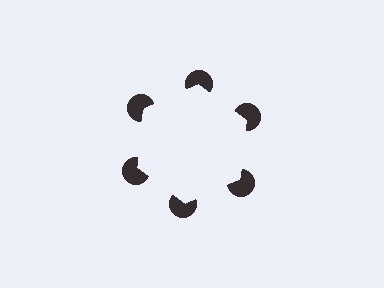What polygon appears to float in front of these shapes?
An illusory hexagon — its edges are inferred from the aligned wedge cuts in the pac-man discs, not physically drawn.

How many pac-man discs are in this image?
There are 6 — one at each vertex of the illusory hexagon.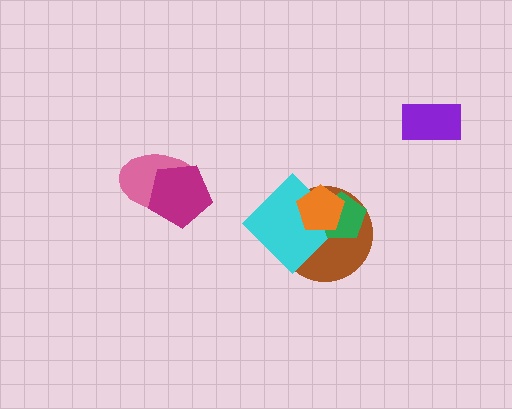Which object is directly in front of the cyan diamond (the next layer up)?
The green pentagon is directly in front of the cyan diamond.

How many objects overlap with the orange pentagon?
3 objects overlap with the orange pentagon.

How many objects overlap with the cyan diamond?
3 objects overlap with the cyan diamond.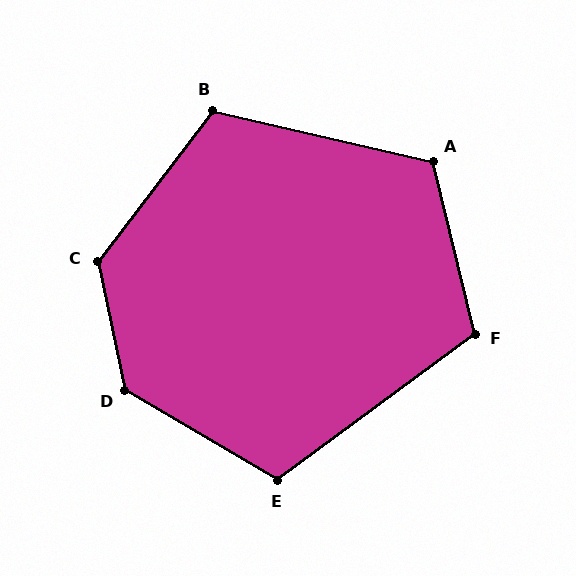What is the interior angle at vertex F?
Approximately 113 degrees (obtuse).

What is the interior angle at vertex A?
Approximately 117 degrees (obtuse).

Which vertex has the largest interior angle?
D, at approximately 133 degrees.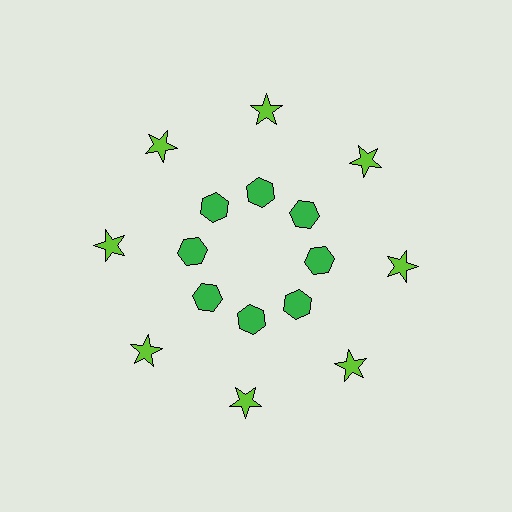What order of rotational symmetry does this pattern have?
This pattern has 8-fold rotational symmetry.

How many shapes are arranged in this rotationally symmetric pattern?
There are 16 shapes, arranged in 8 groups of 2.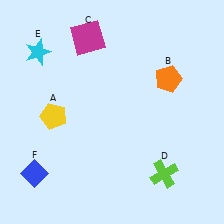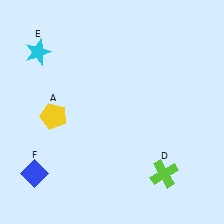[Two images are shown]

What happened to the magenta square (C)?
The magenta square (C) was removed in Image 2. It was in the top-left area of Image 1.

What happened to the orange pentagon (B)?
The orange pentagon (B) was removed in Image 2. It was in the top-right area of Image 1.